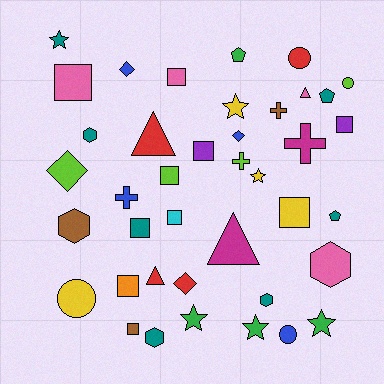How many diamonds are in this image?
There are 4 diamonds.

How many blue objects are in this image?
There are 4 blue objects.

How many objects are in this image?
There are 40 objects.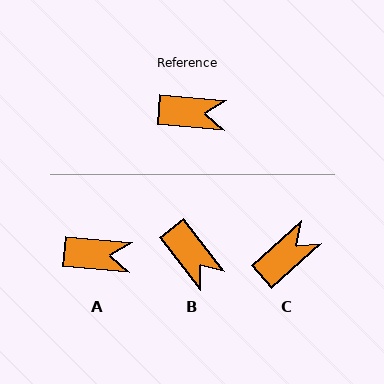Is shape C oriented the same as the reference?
No, it is off by about 47 degrees.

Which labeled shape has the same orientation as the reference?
A.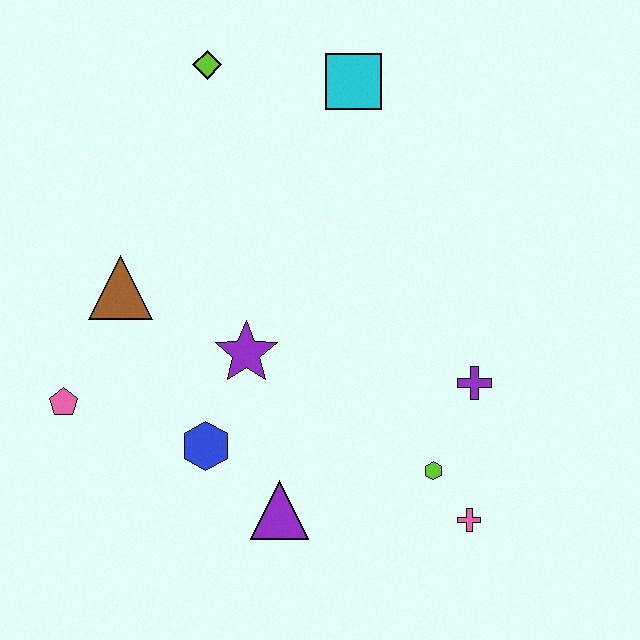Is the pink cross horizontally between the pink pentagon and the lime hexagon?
No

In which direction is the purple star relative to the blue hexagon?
The purple star is above the blue hexagon.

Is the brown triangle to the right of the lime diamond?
No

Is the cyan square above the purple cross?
Yes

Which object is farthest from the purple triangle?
The lime diamond is farthest from the purple triangle.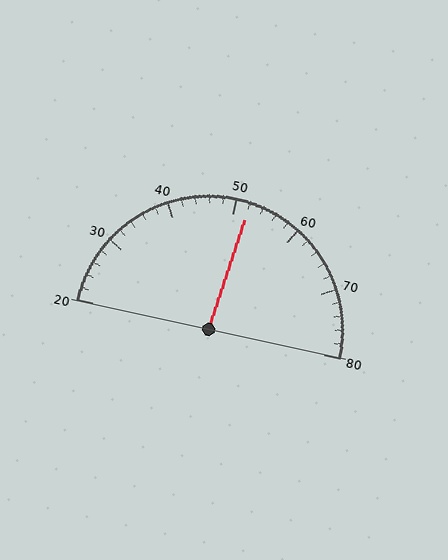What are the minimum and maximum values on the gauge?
The gauge ranges from 20 to 80.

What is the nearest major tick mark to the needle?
The nearest major tick mark is 50.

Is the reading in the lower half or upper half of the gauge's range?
The reading is in the upper half of the range (20 to 80).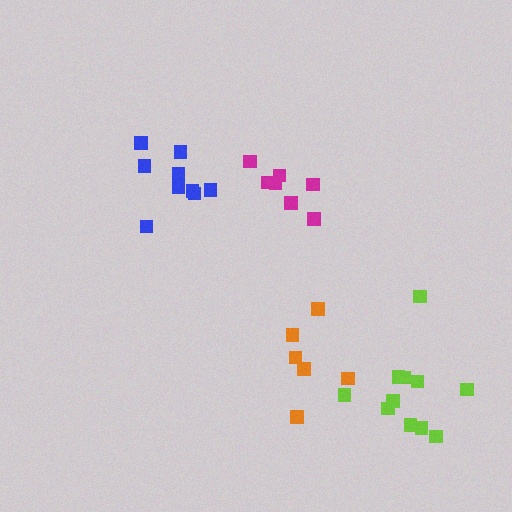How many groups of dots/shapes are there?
There are 4 groups.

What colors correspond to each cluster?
The clusters are colored: orange, magenta, lime, blue.